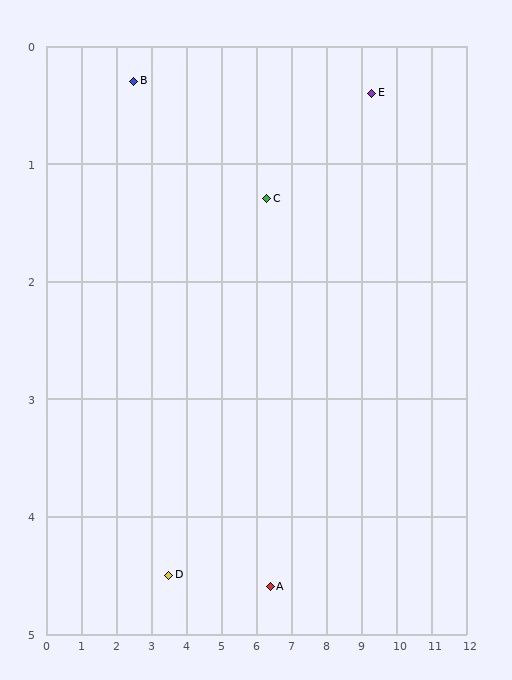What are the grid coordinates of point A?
Point A is at approximately (6.4, 4.6).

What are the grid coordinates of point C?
Point C is at approximately (6.3, 1.3).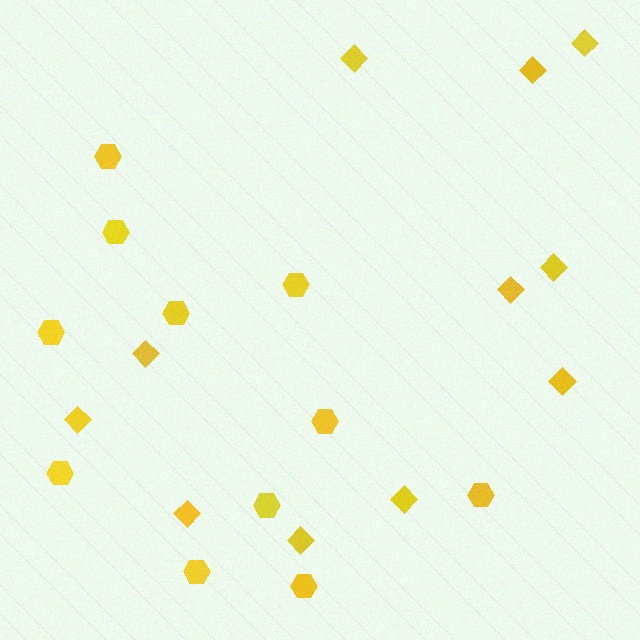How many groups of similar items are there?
There are 2 groups: one group of diamonds (11) and one group of hexagons (11).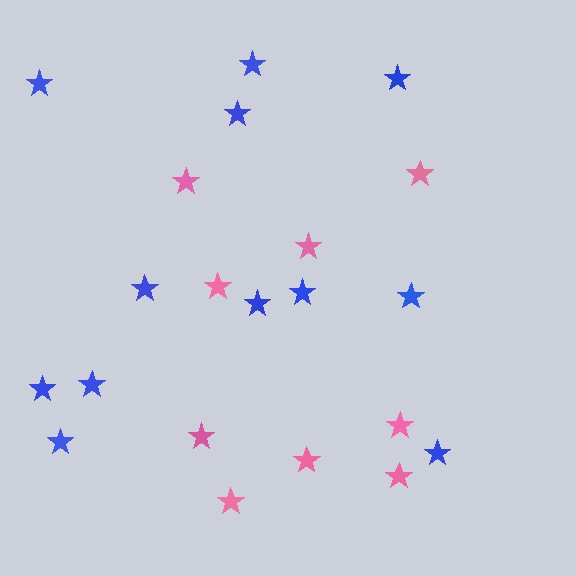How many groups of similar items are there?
There are 2 groups: one group of blue stars (12) and one group of pink stars (9).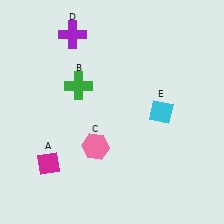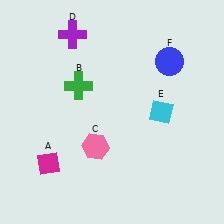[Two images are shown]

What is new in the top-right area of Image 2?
A blue circle (F) was added in the top-right area of Image 2.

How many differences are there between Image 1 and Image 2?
There is 1 difference between the two images.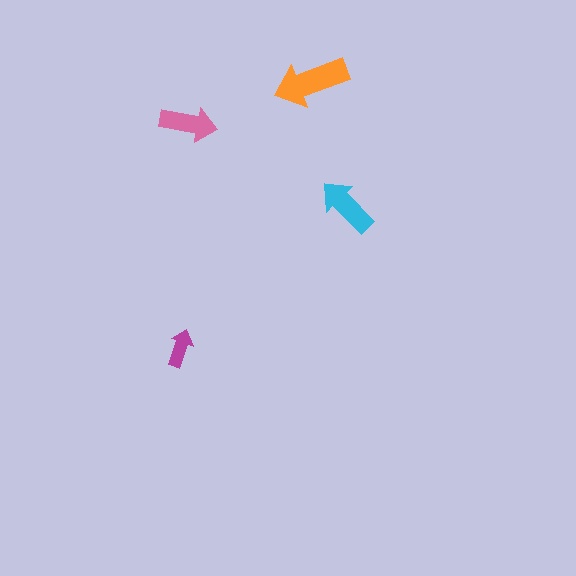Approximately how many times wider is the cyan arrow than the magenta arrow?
About 1.5 times wider.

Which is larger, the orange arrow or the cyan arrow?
The orange one.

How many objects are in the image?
There are 4 objects in the image.